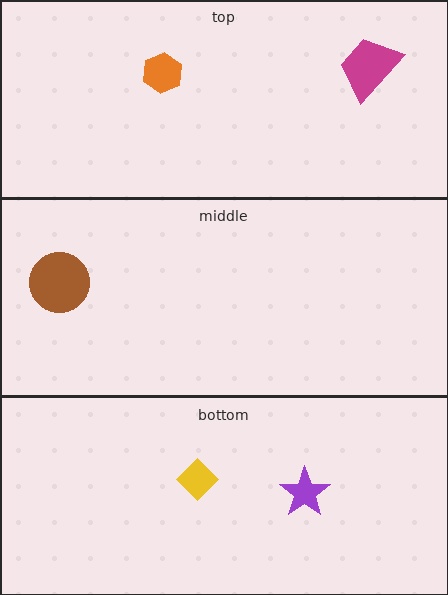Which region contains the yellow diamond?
The bottom region.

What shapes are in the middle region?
The brown circle.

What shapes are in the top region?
The magenta trapezoid, the orange hexagon.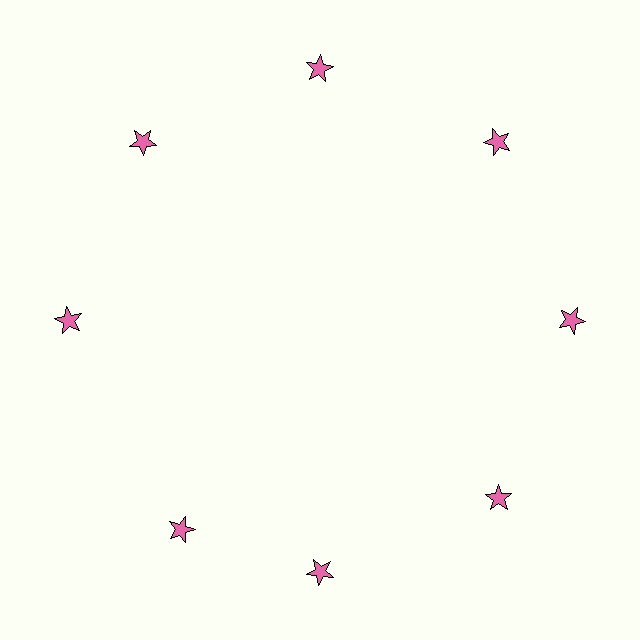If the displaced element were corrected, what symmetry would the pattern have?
It would have 8-fold rotational symmetry — the pattern would map onto itself every 45 degrees.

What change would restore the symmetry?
The symmetry would be restored by rotating it back into even spacing with its neighbors so that all 8 stars sit at equal angles and equal distance from the center.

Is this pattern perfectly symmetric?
No. The 8 pink stars are arranged in a ring, but one element near the 8 o'clock position is rotated out of alignment along the ring, breaking the 8-fold rotational symmetry.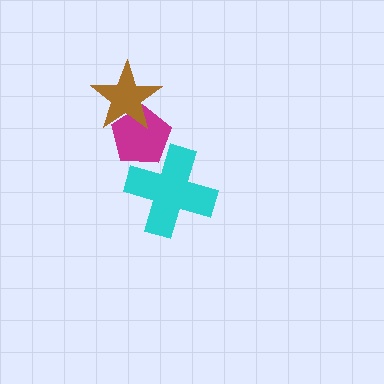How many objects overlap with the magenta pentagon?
2 objects overlap with the magenta pentagon.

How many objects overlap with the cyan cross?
1 object overlaps with the cyan cross.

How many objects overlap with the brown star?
1 object overlaps with the brown star.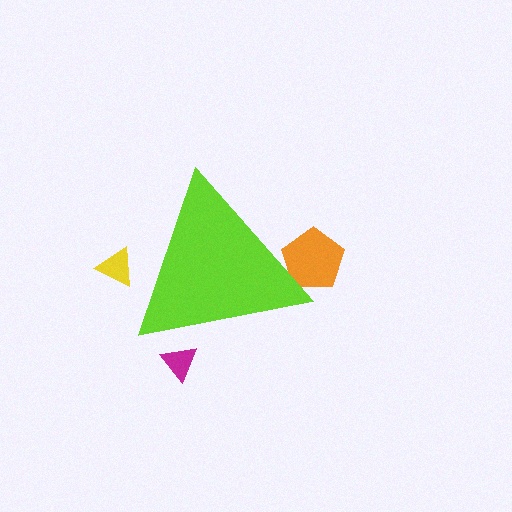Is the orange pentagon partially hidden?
Yes, the orange pentagon is partially hidden behind the lime triangle.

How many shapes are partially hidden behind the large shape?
3 shapes are partially hidden.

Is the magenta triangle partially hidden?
Yes, the magenta triangle is partially hidden behind the lime triangle.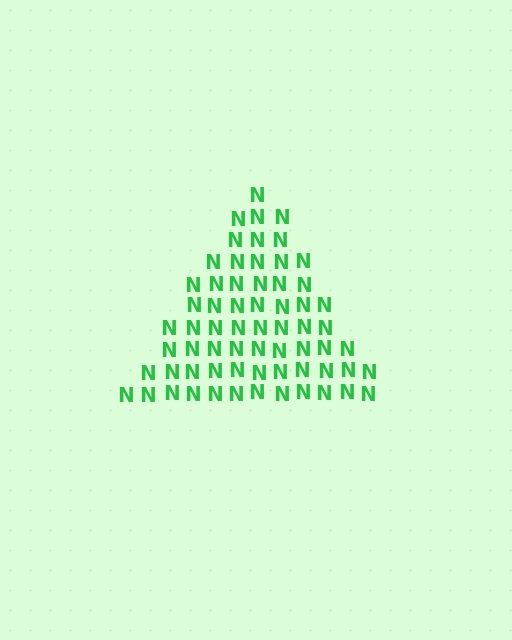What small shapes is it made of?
It is made of small letter N's.